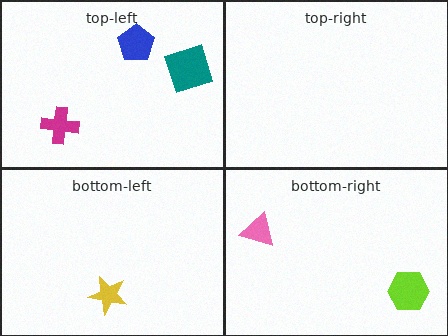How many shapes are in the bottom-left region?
1.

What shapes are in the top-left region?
The teal square, the blue pentagon, the magenta cross.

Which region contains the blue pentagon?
The top-left region.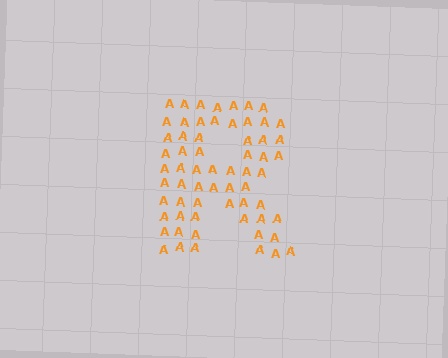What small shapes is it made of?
It is made of small letter A's.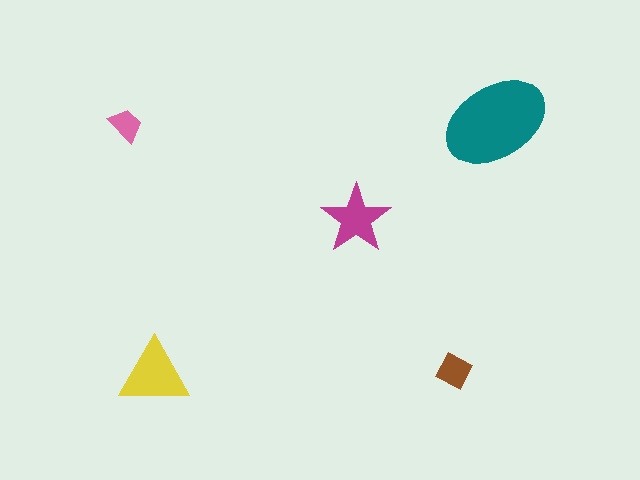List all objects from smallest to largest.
The pink trapezoid, the brown square, the magenta star, the yellow triangle, the teal ellipse.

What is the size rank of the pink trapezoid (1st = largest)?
5th.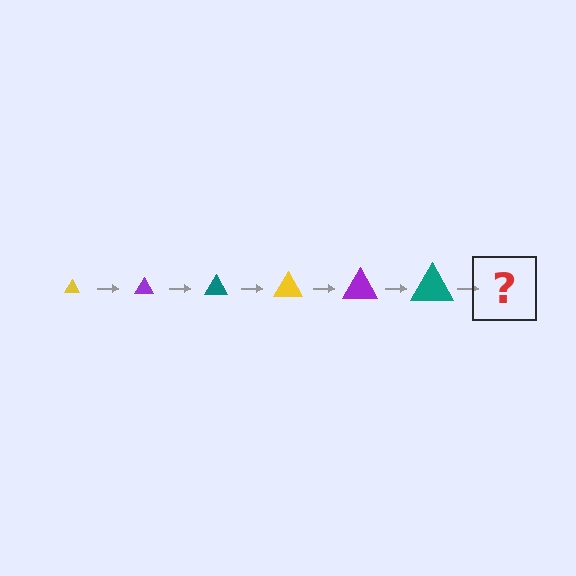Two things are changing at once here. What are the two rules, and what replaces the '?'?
The two rules are that the triangle grows larger each step and the color cycles through yellow, purple, and teal. The '?' should be a yellow triangle, larger than the previous one.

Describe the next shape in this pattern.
It should be a yellow triangle, larger than the previous one.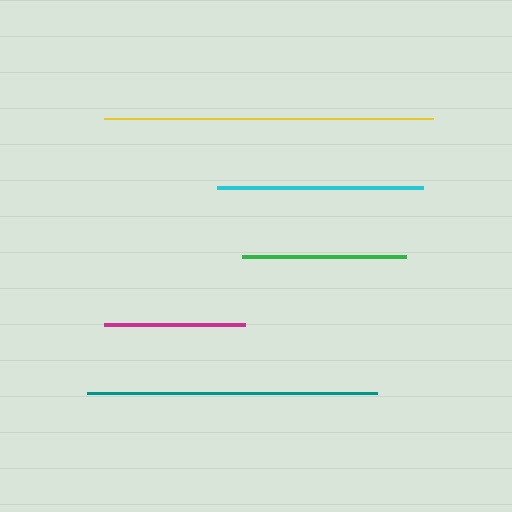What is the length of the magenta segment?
The magenta segment is approximately 141 pixels long.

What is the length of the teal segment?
The teal segment is approximately 290 pixels long.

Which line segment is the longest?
The yellow line is the longest at approximately 329 pixels.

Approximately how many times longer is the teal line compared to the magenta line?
The teal line is approximately 2.0 times the length of the magenta line.